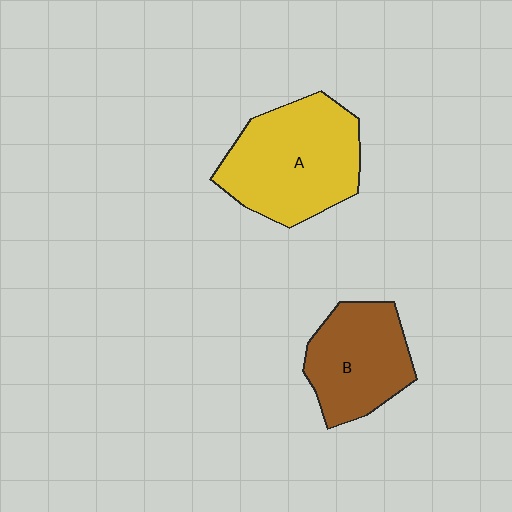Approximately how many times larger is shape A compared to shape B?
Approximately 1.4 times.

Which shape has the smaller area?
Shape B (brown).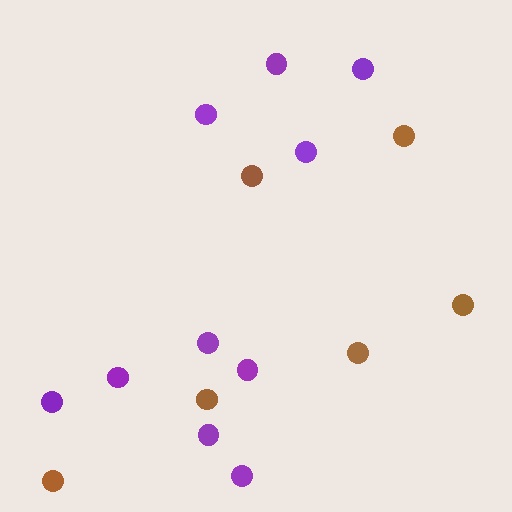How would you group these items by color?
There are 2 groups: one group of brown circles (6) and one group of purple circles (10).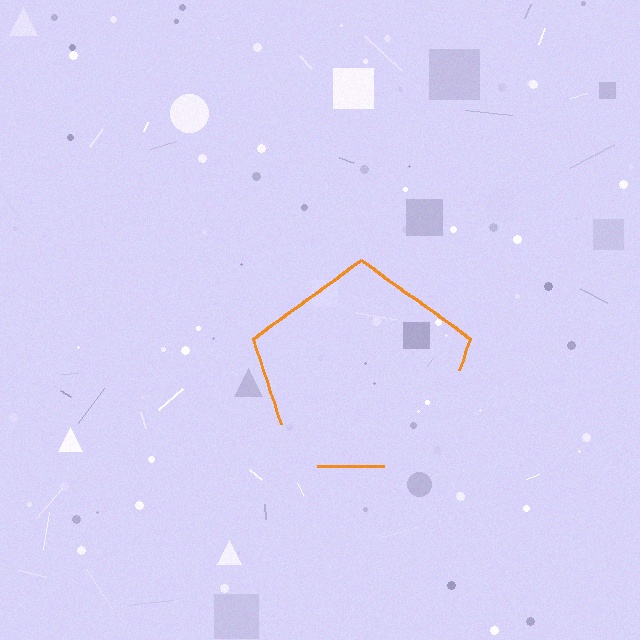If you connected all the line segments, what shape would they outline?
They would outline a pentagon.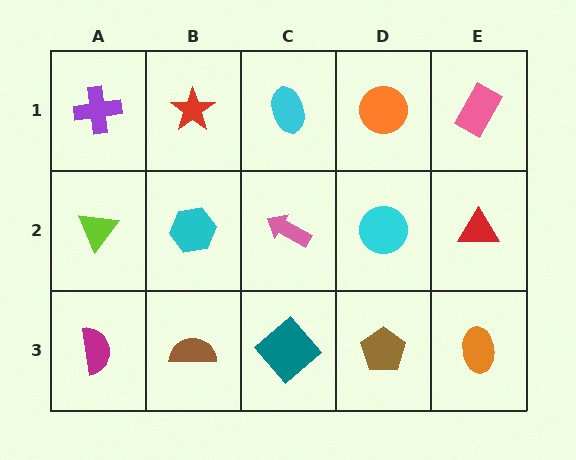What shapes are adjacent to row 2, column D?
An orange circle (row 1, column D), a brown pentagon (row 3, column D), a pink arrow (row 2, column C), a red triangle (row 2, column E).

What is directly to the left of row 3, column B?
A magenta semicircle.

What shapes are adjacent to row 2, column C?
A cyan ellipse (row 1, column C), a teal diamond (row 3, column C), a cyan hexagon (row 2, column B), a cyan circle (row 2, column D).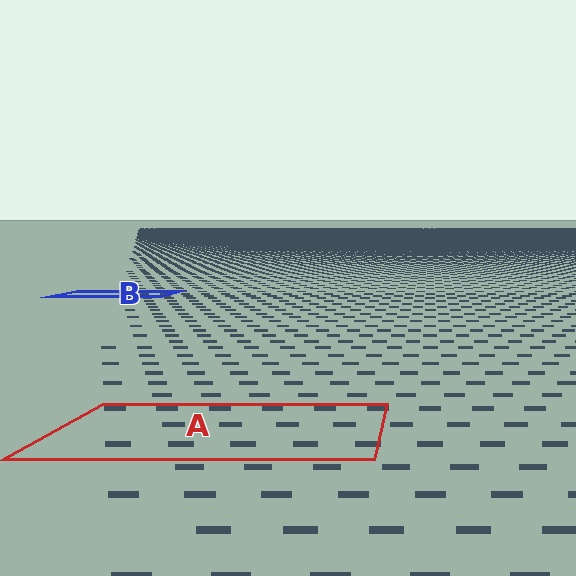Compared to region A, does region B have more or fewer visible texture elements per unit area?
Region B has more texture elements per unit area — they are packed more densely because it is farther away.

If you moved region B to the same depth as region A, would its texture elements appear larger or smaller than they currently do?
They would appear larger. At a closer depth, the same texture elements are projected at a bigger on-screen size.